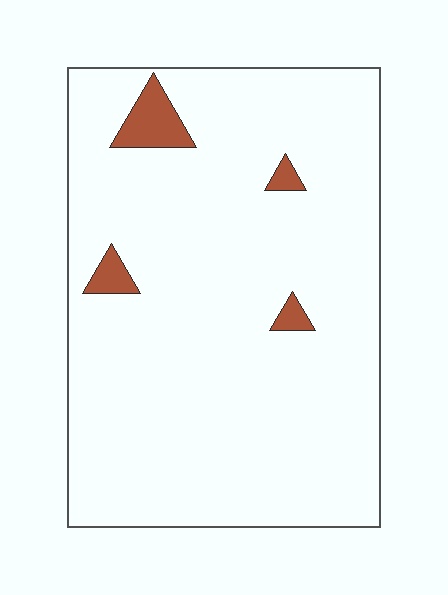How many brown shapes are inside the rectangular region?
4.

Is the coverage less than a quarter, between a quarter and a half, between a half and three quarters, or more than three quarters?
Less than a quarter.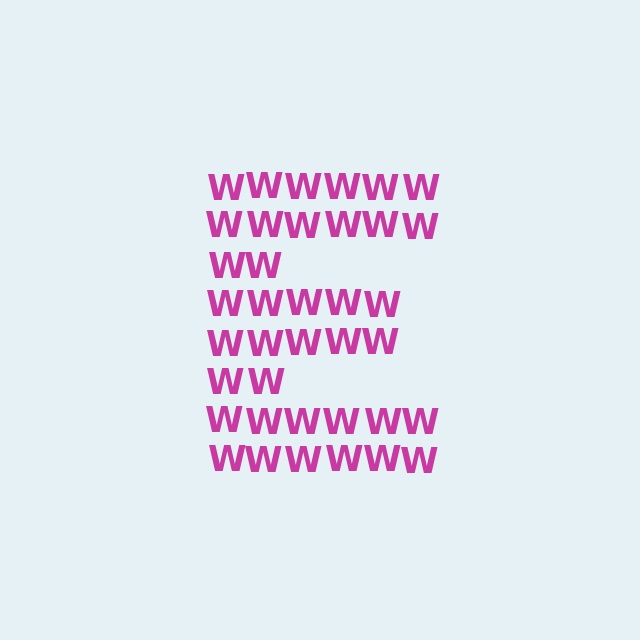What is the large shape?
The large shape is the letter E.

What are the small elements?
The small elements are letter W's.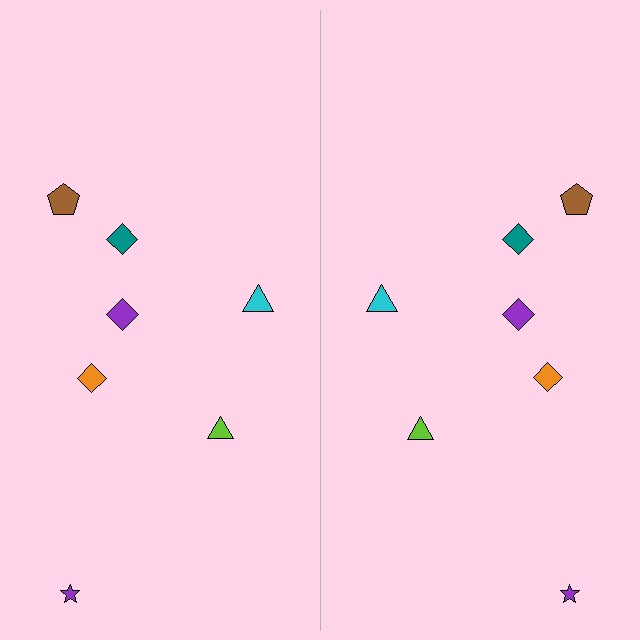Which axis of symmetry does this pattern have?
The pattern has a vertical axis of symmetry running through the center of the image.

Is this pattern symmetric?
Yes, this pattern has bilateral (reflection) symmetry.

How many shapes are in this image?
There are 14 shapes in this image.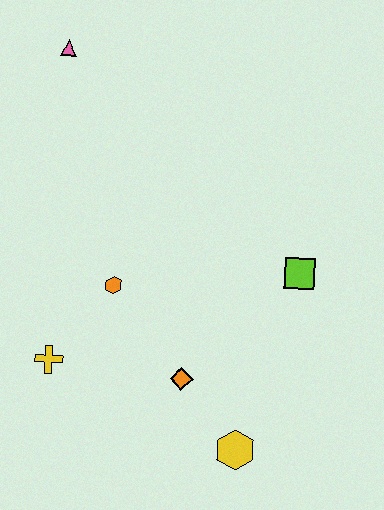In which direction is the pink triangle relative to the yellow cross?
The pink triangle is above the yellow cross.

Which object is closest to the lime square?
The orange diamond is closest to the lime square.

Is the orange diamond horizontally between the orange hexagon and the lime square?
Yes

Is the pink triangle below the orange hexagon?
No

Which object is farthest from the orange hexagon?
The pink triangle is farthest from the orange hexagon.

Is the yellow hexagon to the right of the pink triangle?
Yes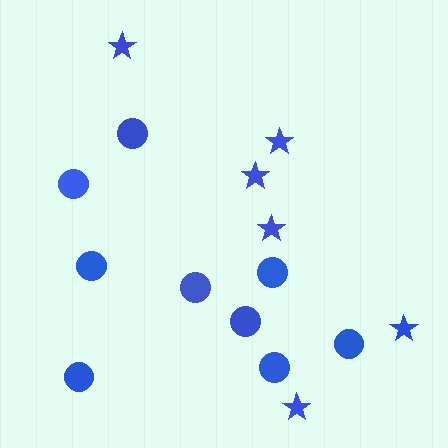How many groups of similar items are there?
There are 2 groups: one group of circles (9) and one group of stars (6).